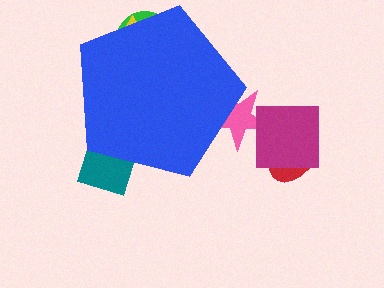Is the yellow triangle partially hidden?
Yes, the yellow triangle is partially hidden behind the blue pentagon.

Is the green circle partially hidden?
Yes, the green circle is partially hidden behind the blue pentagon.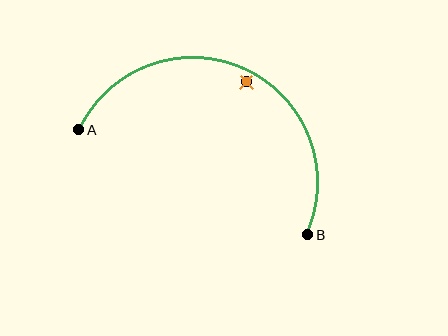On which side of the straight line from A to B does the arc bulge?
The arc bulges above the straight line connecting A and B.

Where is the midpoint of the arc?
The arc midpoint is the point on the curve farthest from the straight line joining A and B. It sits above that line.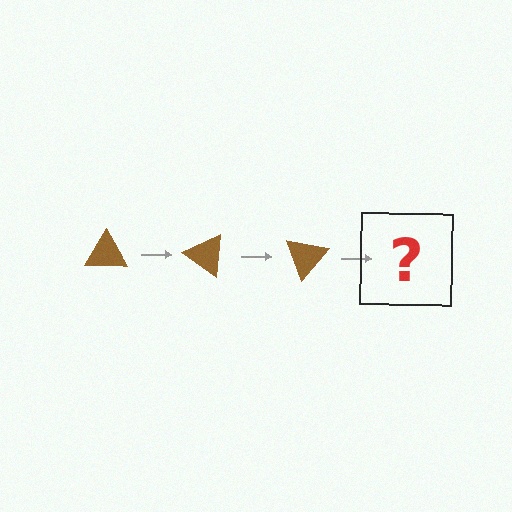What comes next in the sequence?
The next element should be a brown triangle rotated 105 degrees.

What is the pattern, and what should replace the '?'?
The pattern is that the triangle rotates 35 degrees each step. The '?' should be a brown triangle rotated 105 degrees.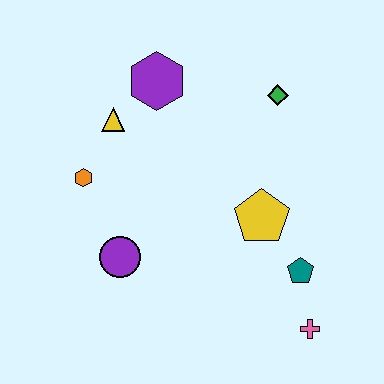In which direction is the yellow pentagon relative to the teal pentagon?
The yellow pentagon is above the teal pentagon.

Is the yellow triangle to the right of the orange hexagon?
Yes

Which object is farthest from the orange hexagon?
The pink cross is farthest from the orange hexagon.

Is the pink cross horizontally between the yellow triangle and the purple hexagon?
No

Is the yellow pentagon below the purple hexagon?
Yes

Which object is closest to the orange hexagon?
The yellow triangle is closest to the orange hexagon.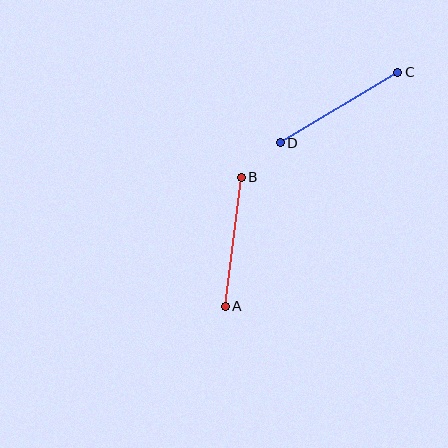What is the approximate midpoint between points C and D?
The midpoint is at approximately (339, 107) pixels.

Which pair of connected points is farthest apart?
Points C and D are farthest apart.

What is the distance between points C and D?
The distance is approximately 137 pixels.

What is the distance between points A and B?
The distance is approximately 130 pixels.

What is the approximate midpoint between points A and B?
The midpoint is at approximately (233, 242) pixels.